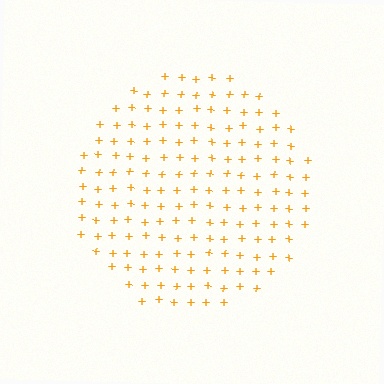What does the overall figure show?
The overall figure shows a circle.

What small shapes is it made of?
It is made of small plus signs.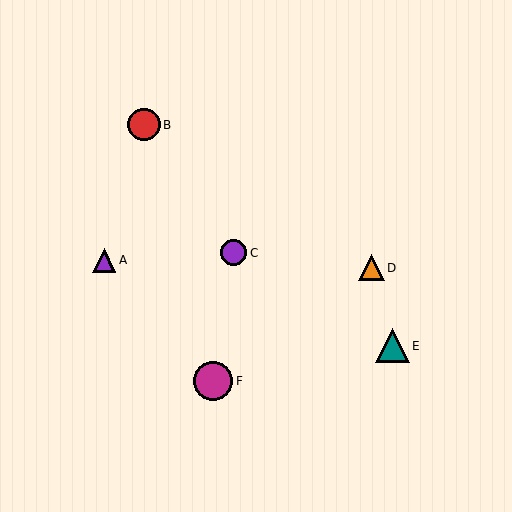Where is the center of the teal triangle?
The center of the teal triangle is at (392, 346).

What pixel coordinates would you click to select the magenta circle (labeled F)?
Click at (213, 381) to select the magenta circle F.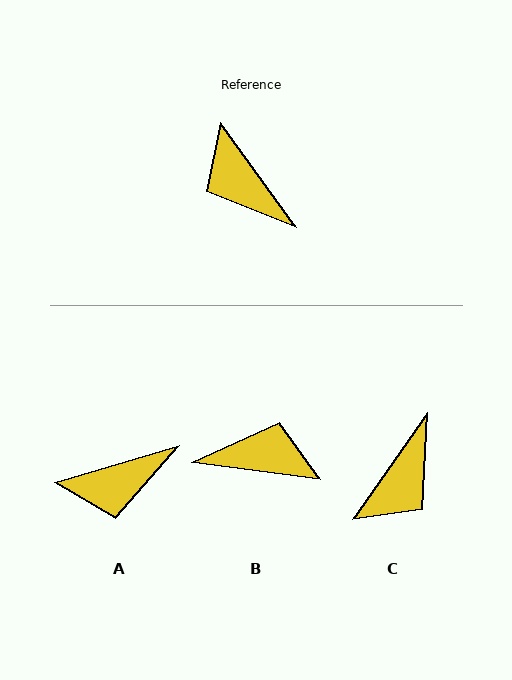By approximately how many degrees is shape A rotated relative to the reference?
Approximately 71 degrees counter-clockwise.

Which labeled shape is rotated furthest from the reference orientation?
B, about 133 degrees away.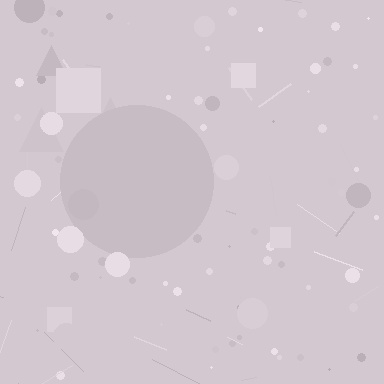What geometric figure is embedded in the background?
A circle is embedded in the background.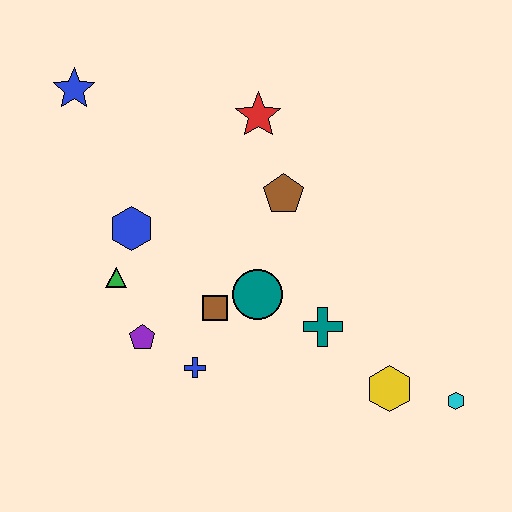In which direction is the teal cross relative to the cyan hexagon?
The teal cross is to the left of the cyan hexagon.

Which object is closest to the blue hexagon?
The green triangle is closest to the blue hexagon.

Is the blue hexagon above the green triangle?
Yes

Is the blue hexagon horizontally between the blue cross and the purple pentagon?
No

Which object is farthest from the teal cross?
The blue star is farthest from the teal cross.